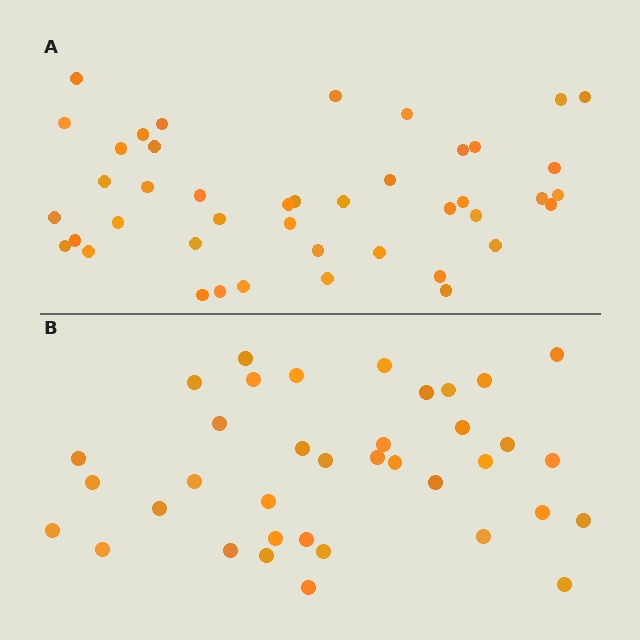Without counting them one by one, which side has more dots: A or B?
Region A (the top region) has more dots.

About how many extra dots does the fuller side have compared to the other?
Region A has about 6 more dots than region B.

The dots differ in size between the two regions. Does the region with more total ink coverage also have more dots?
No. Region B has more total ink coverage because its dots are larger, but region A actually contains more individual dots. Total area can be misleading — the number of items is what matters here.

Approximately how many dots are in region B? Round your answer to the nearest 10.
About 40 dots. (The exact count is 37, which rounds to 40.)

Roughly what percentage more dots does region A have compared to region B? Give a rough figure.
About 15% more.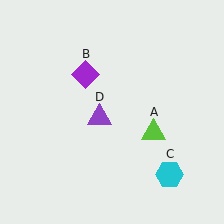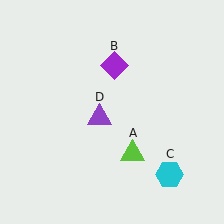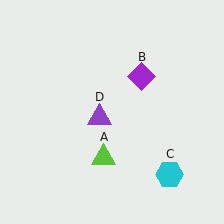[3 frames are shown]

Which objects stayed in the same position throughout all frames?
Cyan hexagon (object C) and purple triangle (object D) remained stationary.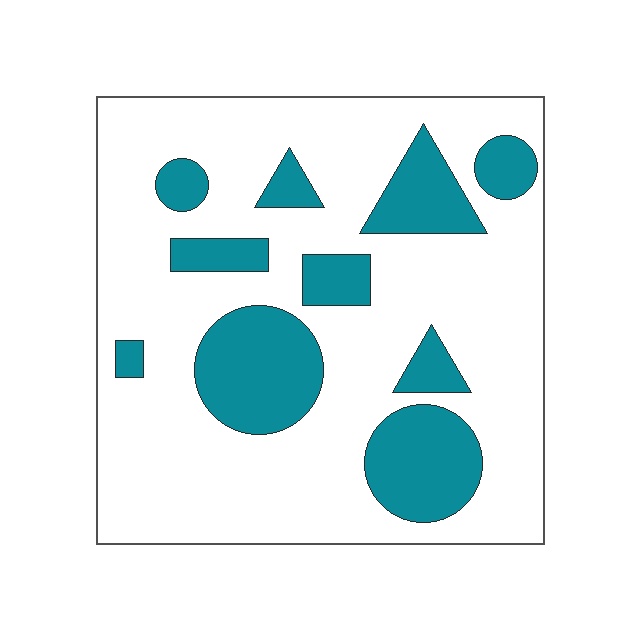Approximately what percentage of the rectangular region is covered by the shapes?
Approximately 25%.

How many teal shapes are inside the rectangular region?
10.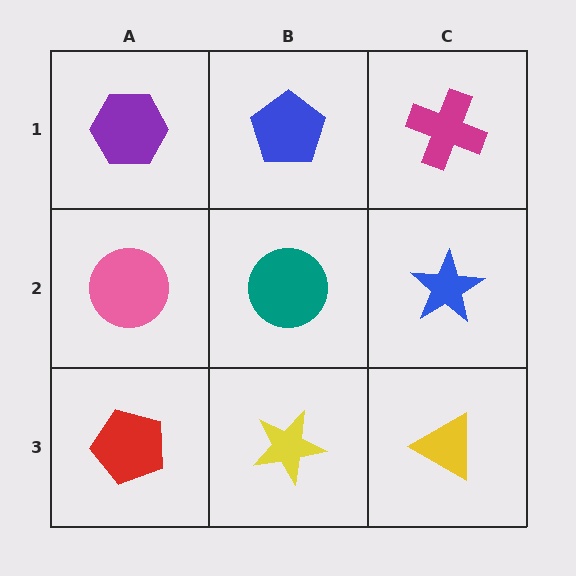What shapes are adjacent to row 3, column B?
A teal circle (row 2, column B), a red pentagon (row 3, column A), a yellow triangle (row 3, column C).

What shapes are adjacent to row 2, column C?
A magenta cross (row 1, column C), a yellow triangle (row 3, column C), a teal circle (row 2, column B).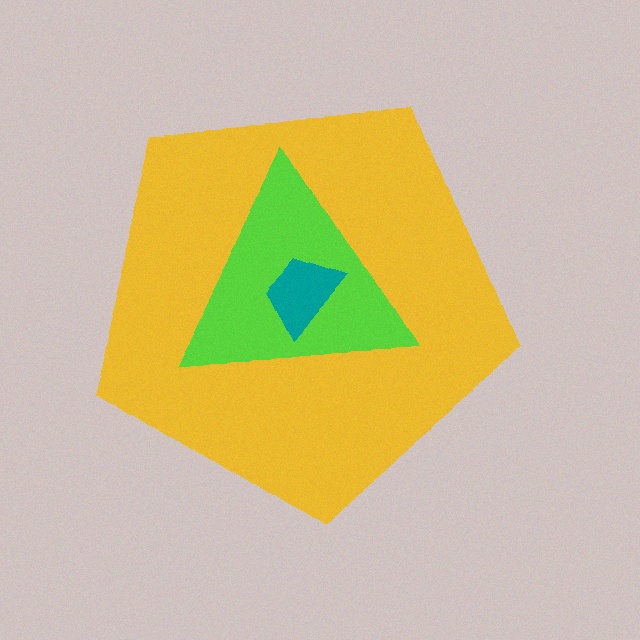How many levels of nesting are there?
3.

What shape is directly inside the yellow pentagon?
The lime triangle.